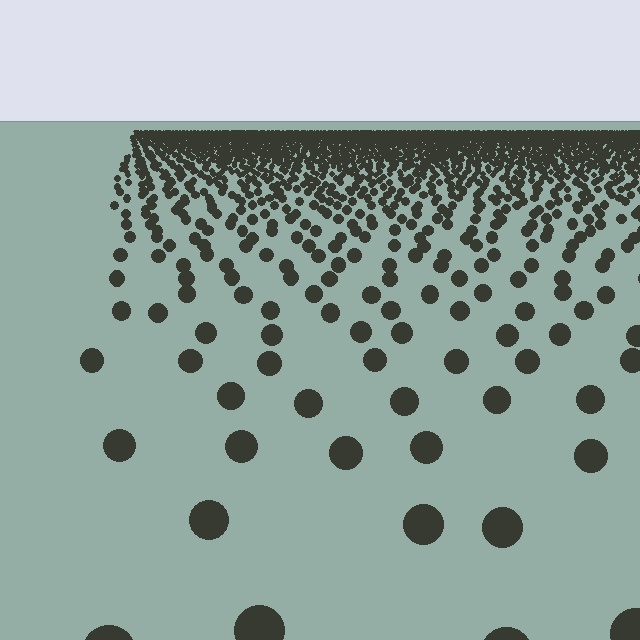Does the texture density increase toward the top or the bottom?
Density increases toward the top.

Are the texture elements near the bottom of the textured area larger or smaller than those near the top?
Larger. Near the bottom, elements are closer to the viewer and appear at a bigger on-screen size.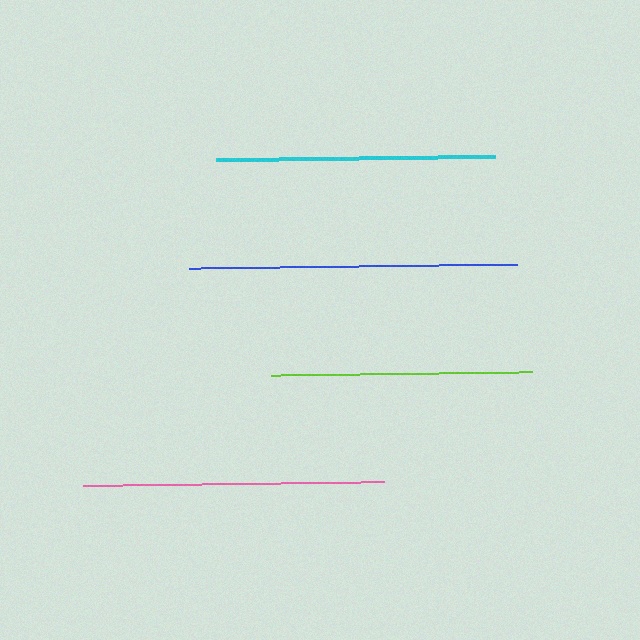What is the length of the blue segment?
The blue segment is approximately 328 pixels long.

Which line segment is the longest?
The blue line is the longest at approximately 328 pixels.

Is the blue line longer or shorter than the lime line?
The blue line is longer than the lime line.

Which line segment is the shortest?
The lime line is the shortest at approximately 261 pixels.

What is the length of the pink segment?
The pink segment is approximately 301 pixels long.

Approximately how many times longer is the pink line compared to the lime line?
The pink line is approximately 1.2 times the length of the lime line.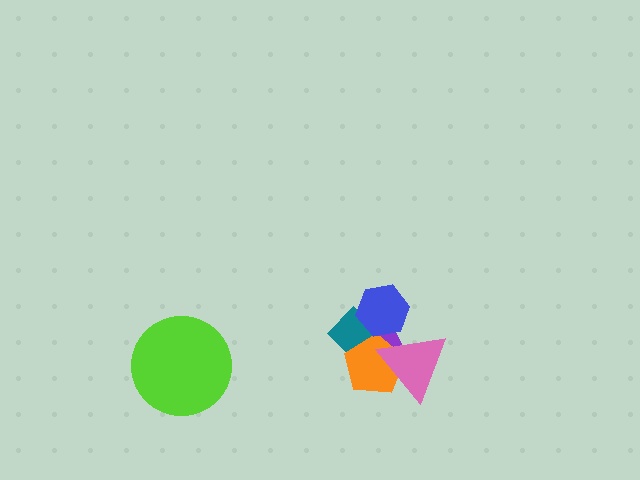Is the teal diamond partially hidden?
Yes, it is partially covered by another shape.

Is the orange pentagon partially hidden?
Yes, it is partially covered by another shape.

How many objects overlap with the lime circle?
0 objects overlap with the lime circle.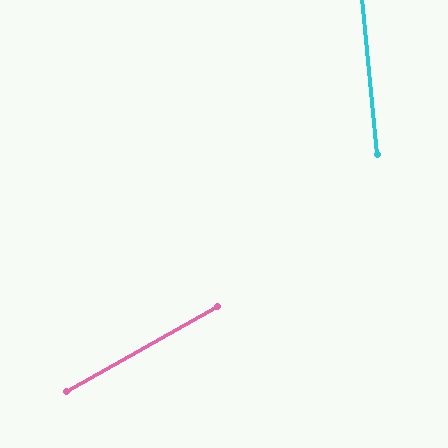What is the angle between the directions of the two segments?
Approximately 66 degrees.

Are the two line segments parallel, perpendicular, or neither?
Neither parallel nor perpendicular — they differ by about 66°.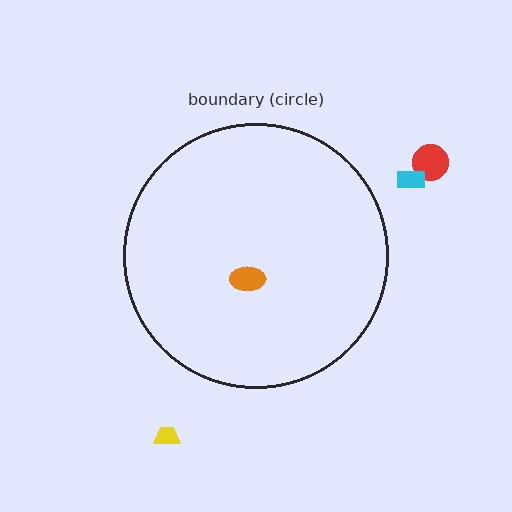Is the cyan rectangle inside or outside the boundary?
Outside.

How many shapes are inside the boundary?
1 inside, 3 outside.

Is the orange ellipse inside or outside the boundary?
Inside.